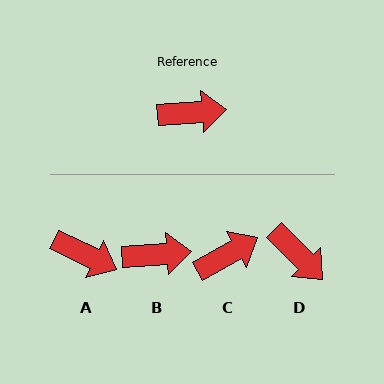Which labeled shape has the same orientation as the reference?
B.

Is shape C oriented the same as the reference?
No, it is off by about 26 degrees.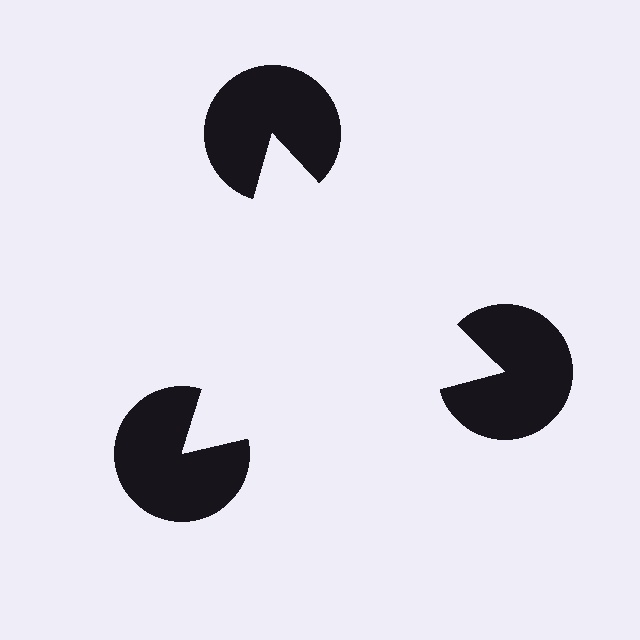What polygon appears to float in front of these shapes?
An illusory triangle — its edges are inferred from the aligned wedge cuts in the pac-man discs, not physically drawn.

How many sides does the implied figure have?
3 sides.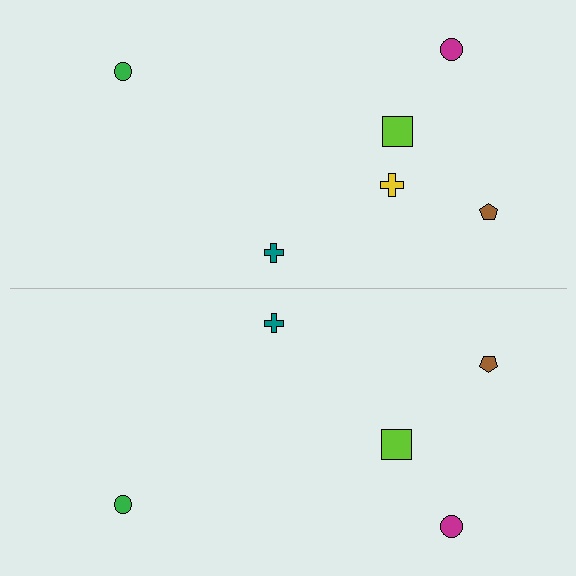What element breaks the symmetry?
A yellow cross is missing from the bottom side.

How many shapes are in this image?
There are 11 shapes in this image.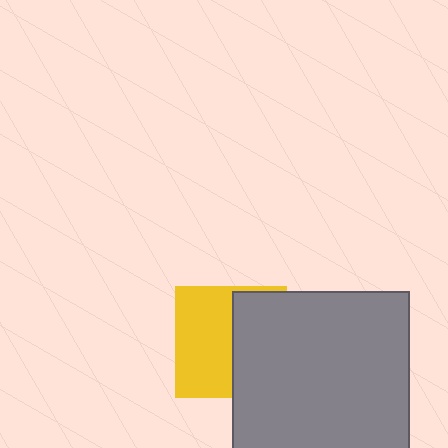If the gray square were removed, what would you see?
You would see the complete yellow square.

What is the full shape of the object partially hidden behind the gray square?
The partially hidden object is a yellow square.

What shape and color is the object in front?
The object in front is a gray square.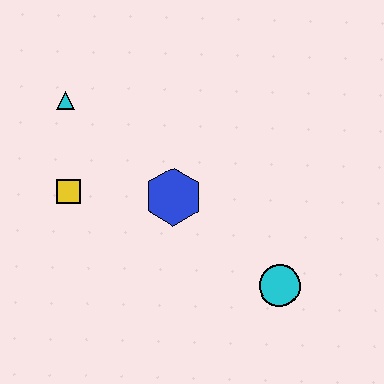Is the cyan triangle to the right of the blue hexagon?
No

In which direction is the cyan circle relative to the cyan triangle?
The cyan circle is to the right of the cyan triangle.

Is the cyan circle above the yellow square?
No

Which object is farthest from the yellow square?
The cyan circle is farthest from the yellow square.